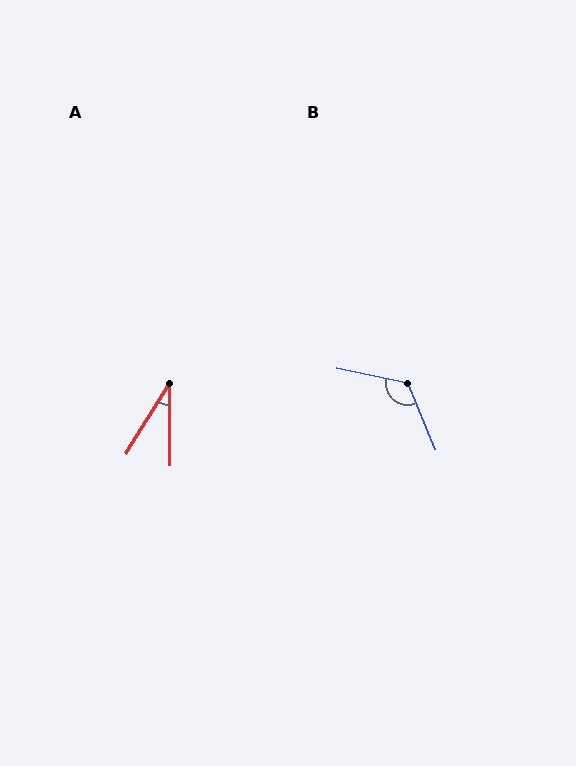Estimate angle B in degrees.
Approximately 124 degrees.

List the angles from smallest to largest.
A (32°), B (124°).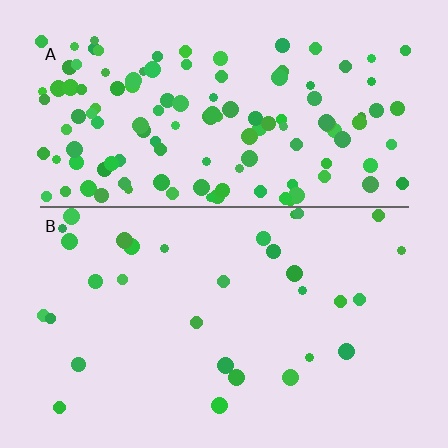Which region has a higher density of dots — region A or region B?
A (the top).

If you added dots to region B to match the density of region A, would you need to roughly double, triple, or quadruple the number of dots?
Approximately quadruple.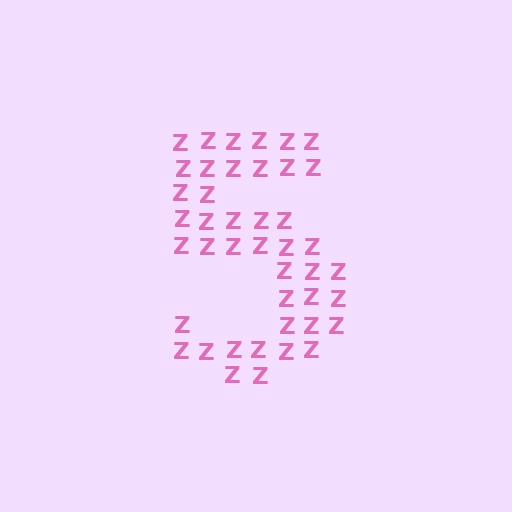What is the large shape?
The large shape is the digit 5.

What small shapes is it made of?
It is made of small letter Z's.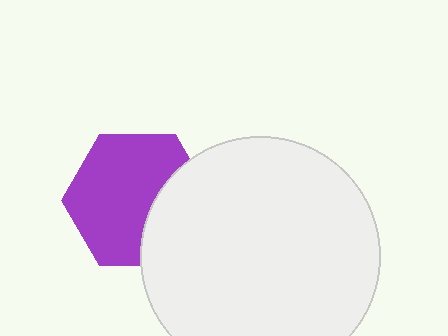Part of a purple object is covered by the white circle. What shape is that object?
It is a hexagon.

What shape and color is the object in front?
The object in front is a white circle.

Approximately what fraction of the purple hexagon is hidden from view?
Roughly 31% of the purple hexagon is hidden behind the white circle.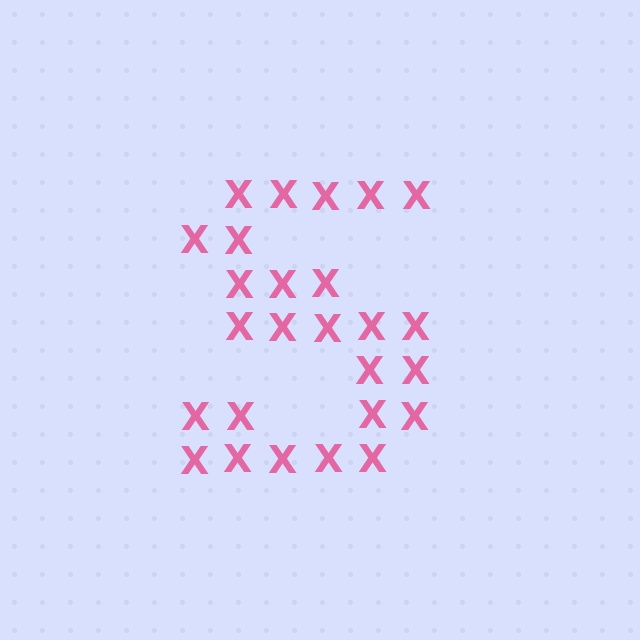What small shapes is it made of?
It is made of small letter X's.